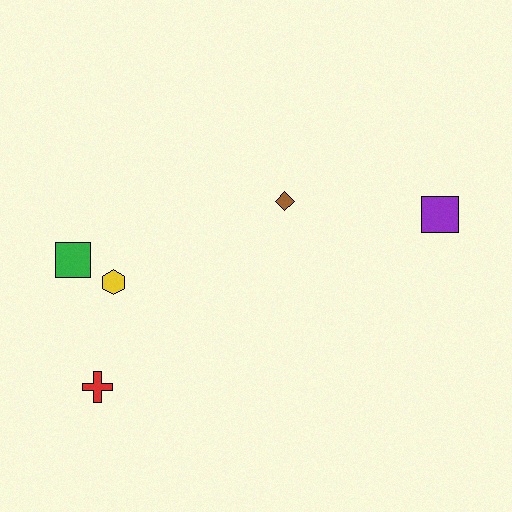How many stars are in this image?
There are no stars.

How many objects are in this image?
There are 5 objects.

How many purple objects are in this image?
There is 1 purple object.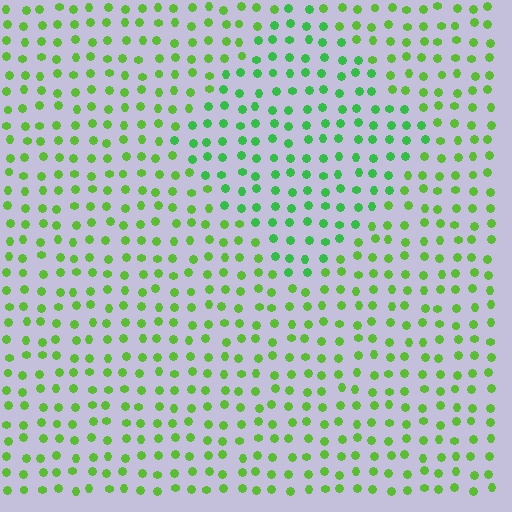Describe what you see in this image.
The image is filled with small lime elements in a uniform arrangement. A diamond-shaped region is visible where the elements are tinted to a slightly different hue, forming a subtle color boundary.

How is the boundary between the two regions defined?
The boundary is defined purely by a slight shift in hue (about 26 degrees). Spacing, size, and orientation are identical on both sides.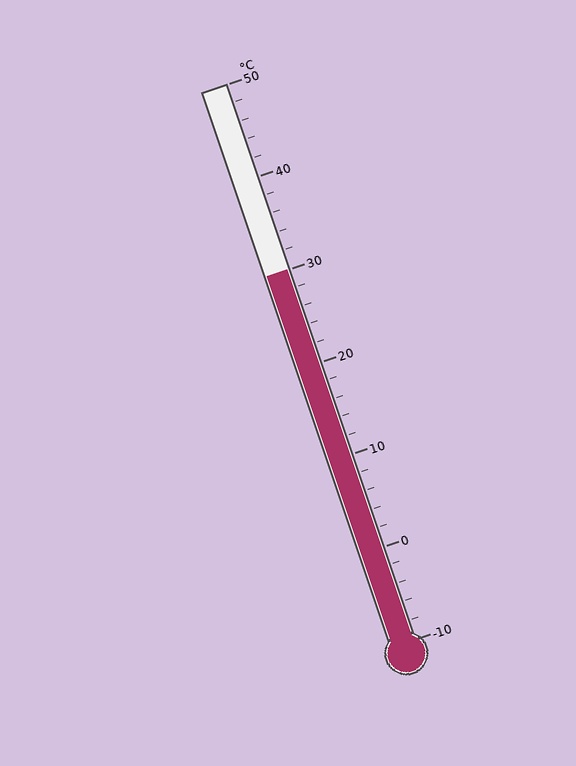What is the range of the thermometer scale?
The thermometer scale ranges from -10°C to 50°C.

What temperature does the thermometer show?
The thermometer shows approximately 30°C.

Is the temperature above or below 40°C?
The temperature is below 40°C.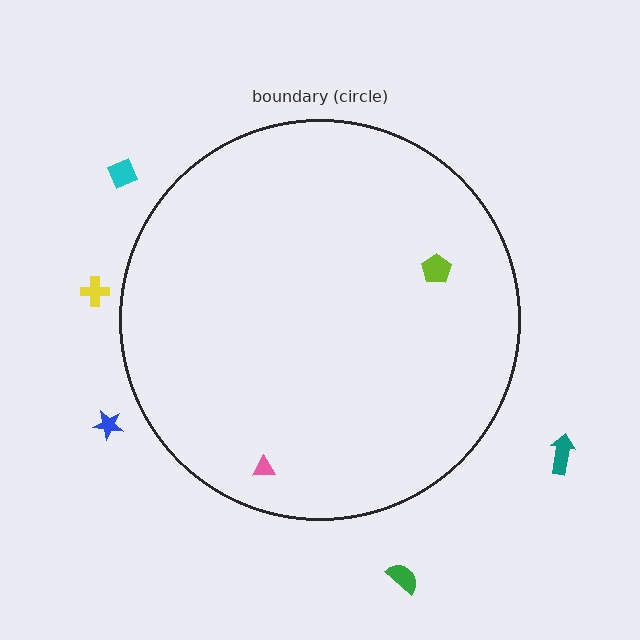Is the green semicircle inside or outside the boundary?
Outside.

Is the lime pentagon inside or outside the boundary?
Inside.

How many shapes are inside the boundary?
2 inside, 5 outside.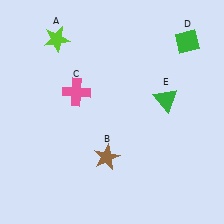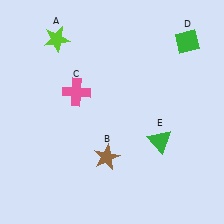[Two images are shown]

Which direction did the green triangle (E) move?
The green triangle (E) moved down.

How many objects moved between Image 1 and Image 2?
1 object moved between the two images.